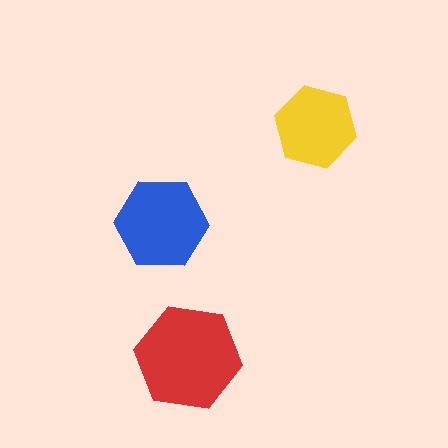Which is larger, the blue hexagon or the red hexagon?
The red one.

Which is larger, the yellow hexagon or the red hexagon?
The red one.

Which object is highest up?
The yellow hexagon is topmost.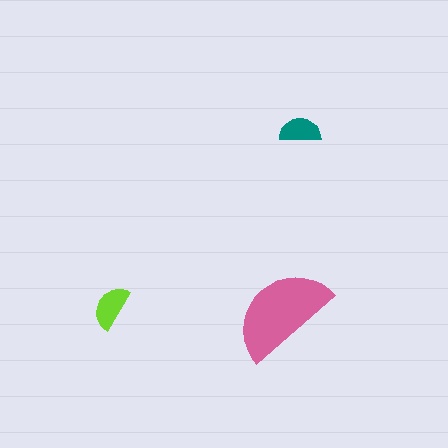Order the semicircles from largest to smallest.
the pink one, the lime one, the teal one.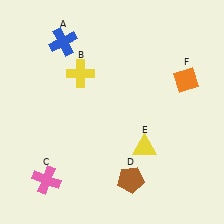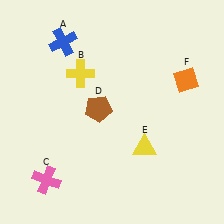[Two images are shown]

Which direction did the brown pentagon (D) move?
The brown pentagon (D) moved up.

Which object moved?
The brown pentagon (D) moved up.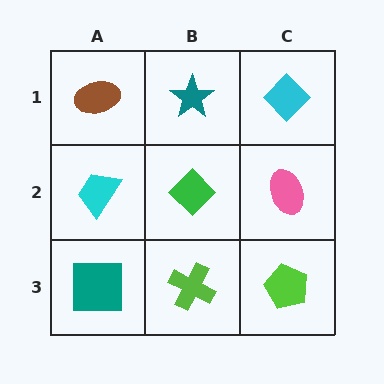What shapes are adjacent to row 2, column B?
A teal star (row 1, column B), a lime cross (row 3, column B), a cyan trapezoid (row 2, column A), a pink ellipse (row 2, column C).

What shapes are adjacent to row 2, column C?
A cyan diamond (row 1, column C), a lime pentagon (row 3, column C), a green diamond (row 2, column B).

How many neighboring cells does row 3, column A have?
2.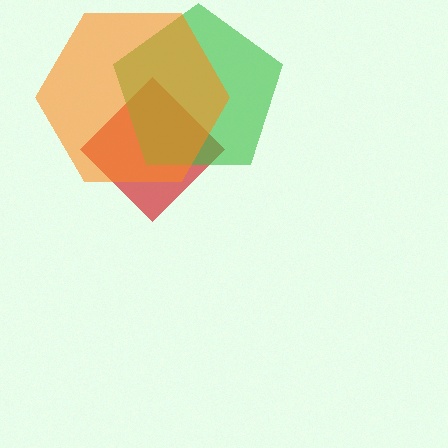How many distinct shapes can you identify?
There are 3 distinct shapes: a red diamond, a green pentagon, an orange hexagon.